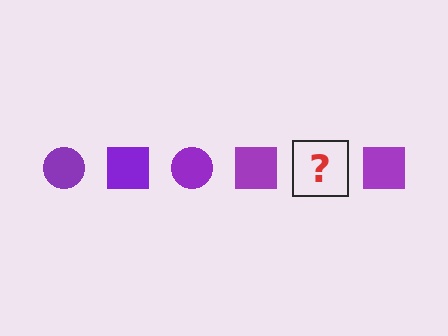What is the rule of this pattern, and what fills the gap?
The rule is that the pattern cycles through circle, square shapes in purple. The gap should be filled with a purple circle.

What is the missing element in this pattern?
The missing element is a purple circle.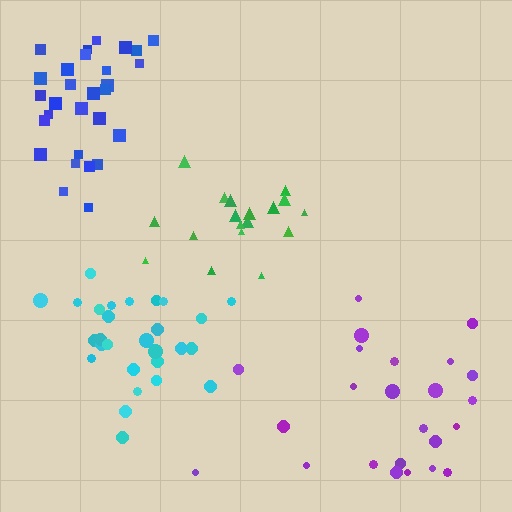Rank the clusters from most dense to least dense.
cyan, blue, green, purple.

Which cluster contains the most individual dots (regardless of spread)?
Blue (29).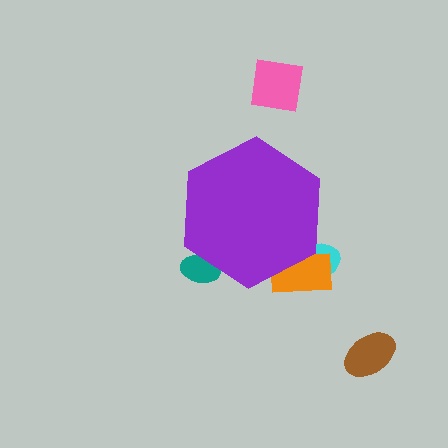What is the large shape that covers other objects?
A purple hexagon.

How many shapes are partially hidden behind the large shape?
3 shapes are partially hidden.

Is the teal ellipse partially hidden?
Yes, the teal ellipse is partially hidden behind the purple hexagon.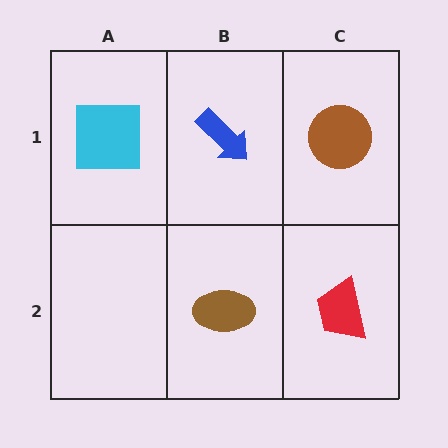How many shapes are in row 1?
3 shapes.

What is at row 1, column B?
A blue arrow.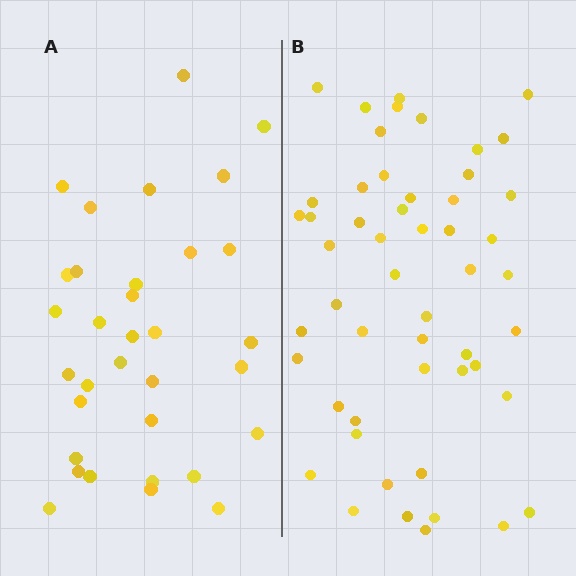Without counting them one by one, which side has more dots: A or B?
Region B (the right region) has more dots.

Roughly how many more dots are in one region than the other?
Region B has approximately 20 more dots than region A.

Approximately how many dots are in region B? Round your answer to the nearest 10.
About 50 dots. (The exact count is 52, which rounds to 50.)